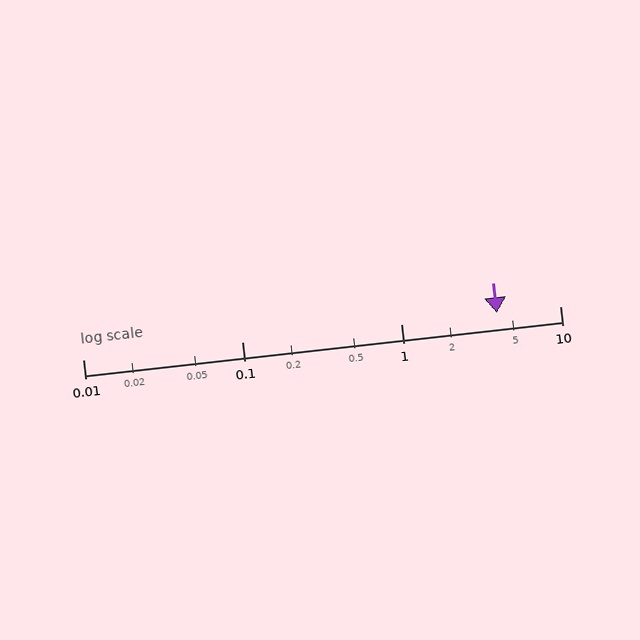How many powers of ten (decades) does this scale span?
The scale spans 3 decades, from 0.01 to 10.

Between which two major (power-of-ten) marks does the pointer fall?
The pointer is between 1 and 10.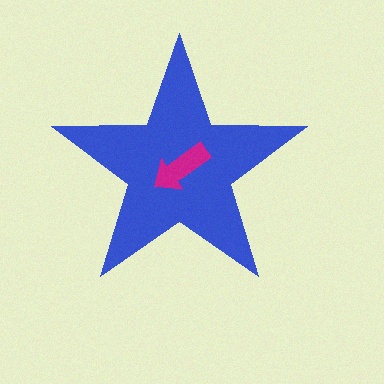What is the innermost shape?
The magenta arrow.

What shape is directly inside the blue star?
The magenta arrow.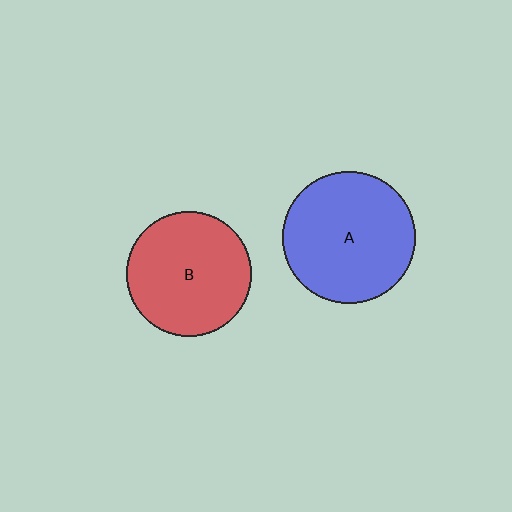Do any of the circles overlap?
No, none of the circles overlap.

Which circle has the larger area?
Circle A (blue).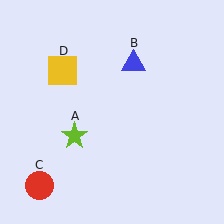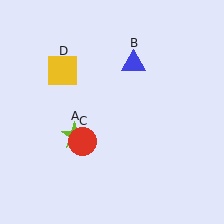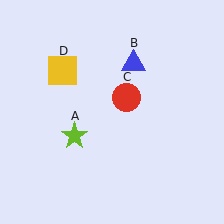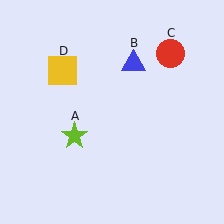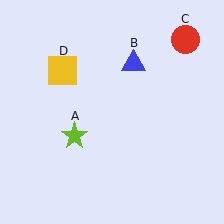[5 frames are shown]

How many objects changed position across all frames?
1 object changed position: red circle (object C).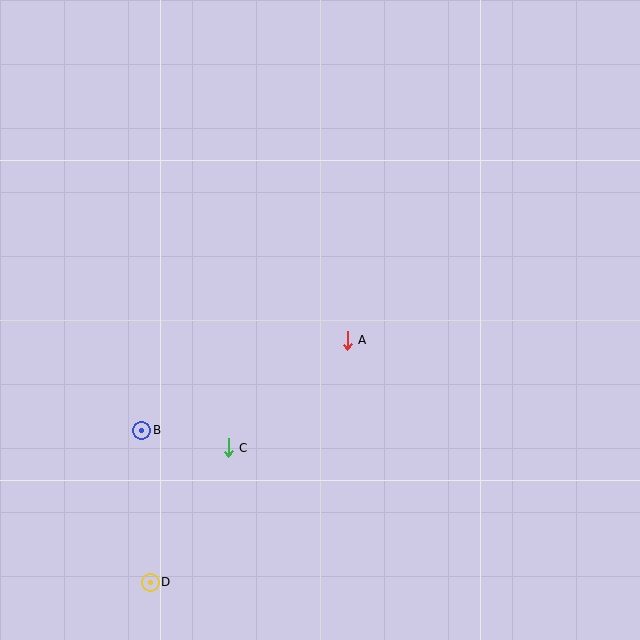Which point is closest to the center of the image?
Point A at (347, 340) is closest to the center.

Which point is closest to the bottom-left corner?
Point D is closest to the bottom-left corner.